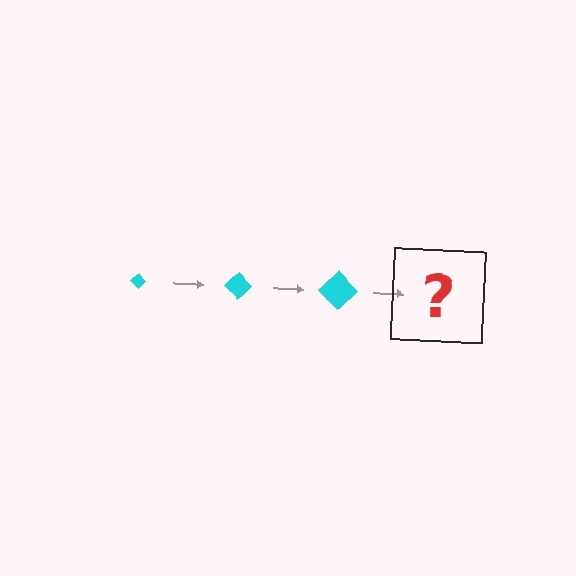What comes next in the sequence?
The next element should be a cyan diamond, larger than the previous one.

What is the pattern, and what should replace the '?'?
The pattern is that the diamond gets progressively larger each step. The '?' should be a cyan diamond, larger than the previous one.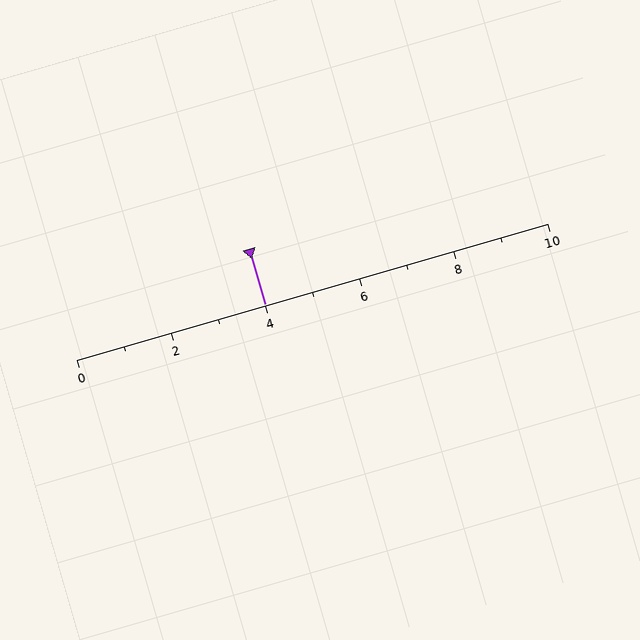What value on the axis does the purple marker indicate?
The marker indicates approximately 4.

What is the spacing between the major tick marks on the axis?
The major ticks are spaced 2 apart.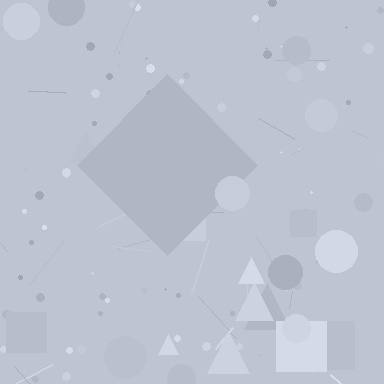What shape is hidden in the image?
A diamond is hidden in the image.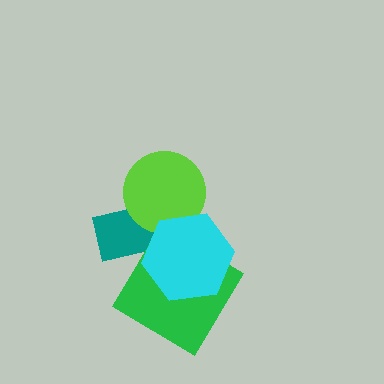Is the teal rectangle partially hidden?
Yes, it is partially covered by another shape.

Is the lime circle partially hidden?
Yes, it is partially covered by another shape.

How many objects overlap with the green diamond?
2 objects overlap with the green diamond.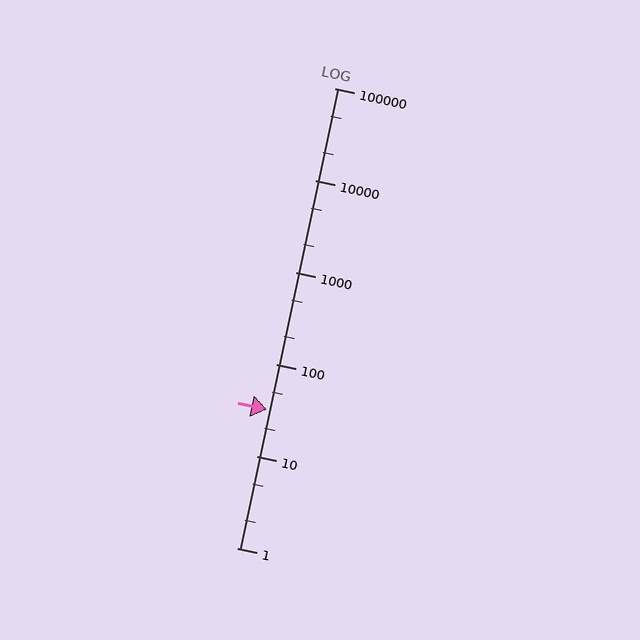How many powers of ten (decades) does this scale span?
The scale spans 5 decades, from 1 to 100000.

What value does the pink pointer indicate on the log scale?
The pointer indicates approximately 32.